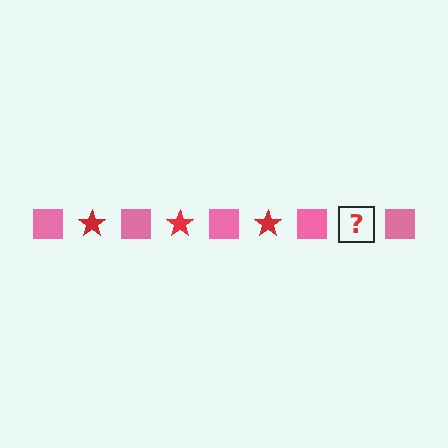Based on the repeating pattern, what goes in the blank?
The blank should be a red star.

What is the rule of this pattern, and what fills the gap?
The rule is that the pattern alternates between pink square and red star. The gap should be filled with a red star.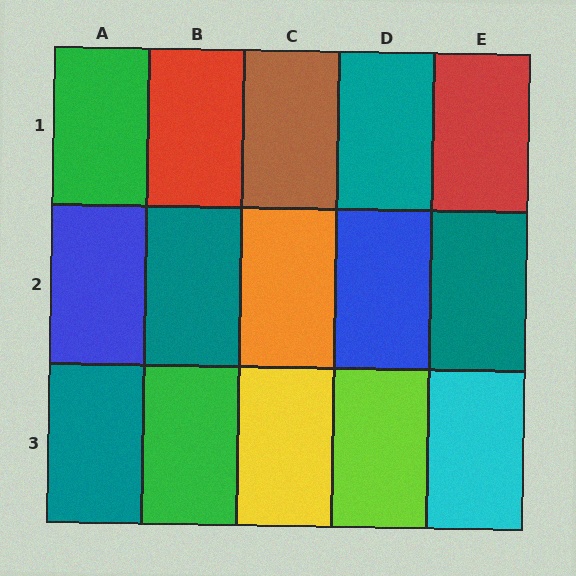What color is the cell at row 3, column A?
Teal.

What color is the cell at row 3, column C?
Yellow.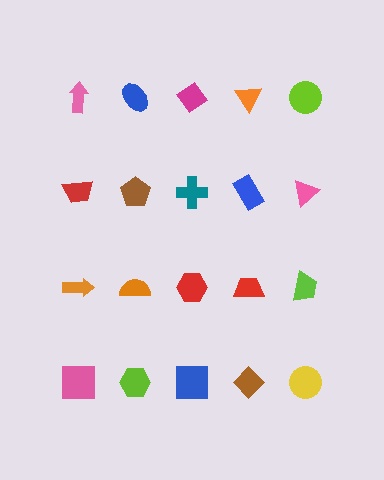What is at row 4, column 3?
A blue square.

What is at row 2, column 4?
A blue rectangle.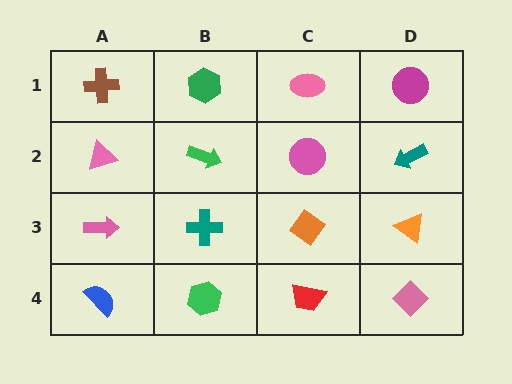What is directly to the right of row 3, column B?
An orange diamond.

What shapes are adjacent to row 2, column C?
A pink ellipse (row 1, column C), an orange diamond (row 3, column C), a green arrow (row 2, column B), a teal arrow (row 2, column D).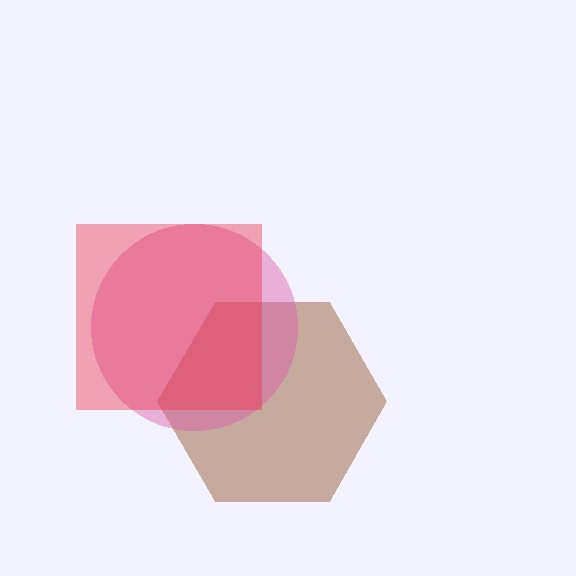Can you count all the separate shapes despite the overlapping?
Yes, there are 3 separate shapes.